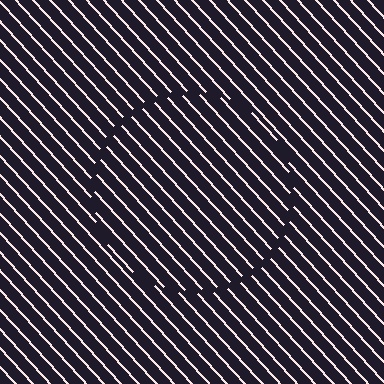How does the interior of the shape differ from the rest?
The interior of the shape contains the same grating, shifted by half a period — the contour is defined by the phase discontinuity where line-ends from the inner and outer gratings abut.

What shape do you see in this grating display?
An illusory circle. The interior of the shape contains the same grating, shifted by half a period — the contour is defined by the phase discontinuity where line-ends from the inner and outer gratings abut.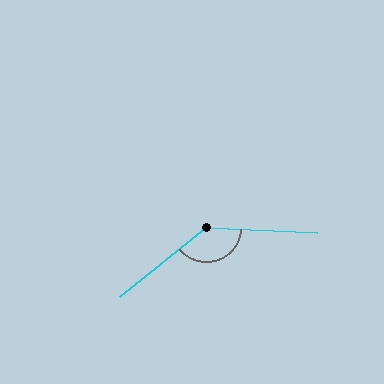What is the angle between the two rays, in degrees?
Approximately 139 degrees.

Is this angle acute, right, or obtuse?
It is obtuse.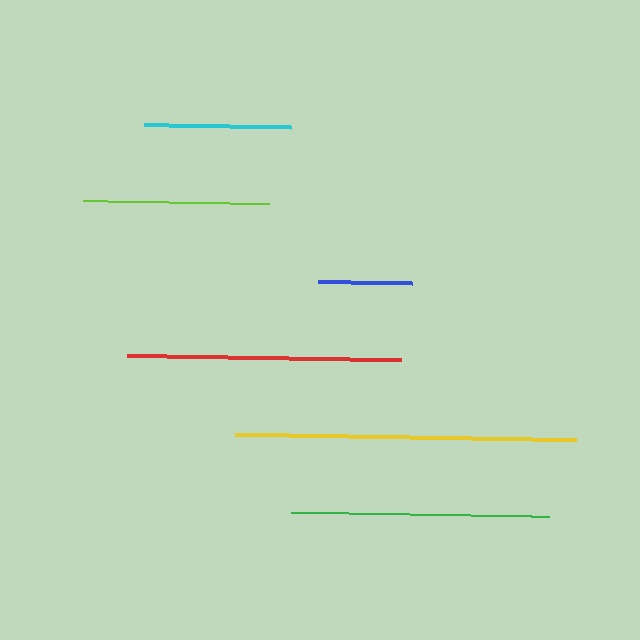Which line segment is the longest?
The yellow line is the longest at approximately 341 pixels.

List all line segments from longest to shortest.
From longest to shortest: yellow, red, green, lime, cyan, blue.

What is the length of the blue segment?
The blue segment is approximately 94 pixels long.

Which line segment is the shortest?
The blue line is the shortest at approximately 94 pixels.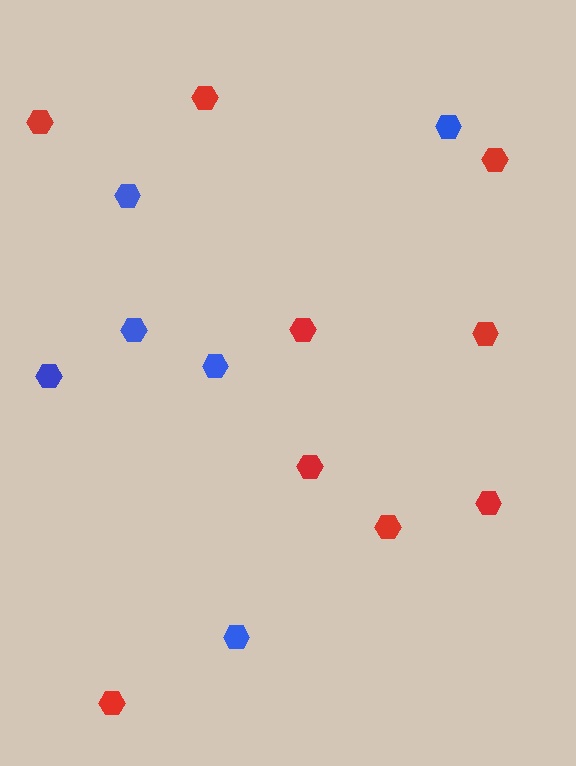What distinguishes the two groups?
There are 2 groups: one group of blue hexagons (6) and one group of red hexagons (9).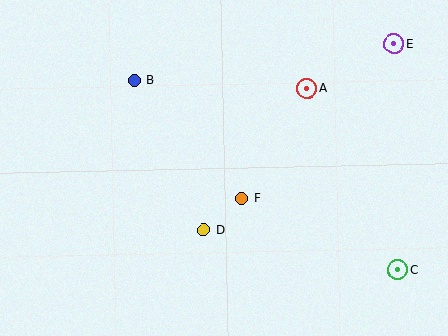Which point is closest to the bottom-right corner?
Point C is closest to the bottom-right corner.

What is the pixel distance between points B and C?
The distance between B and C is 325 pixels.